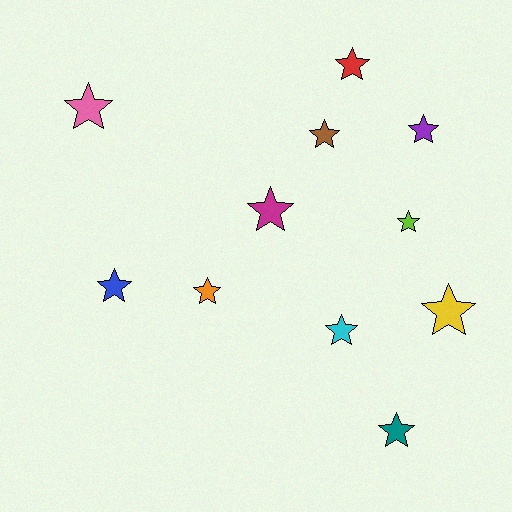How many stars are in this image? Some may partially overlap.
There are 11 stars.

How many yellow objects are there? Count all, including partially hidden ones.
There is 1 yellow object.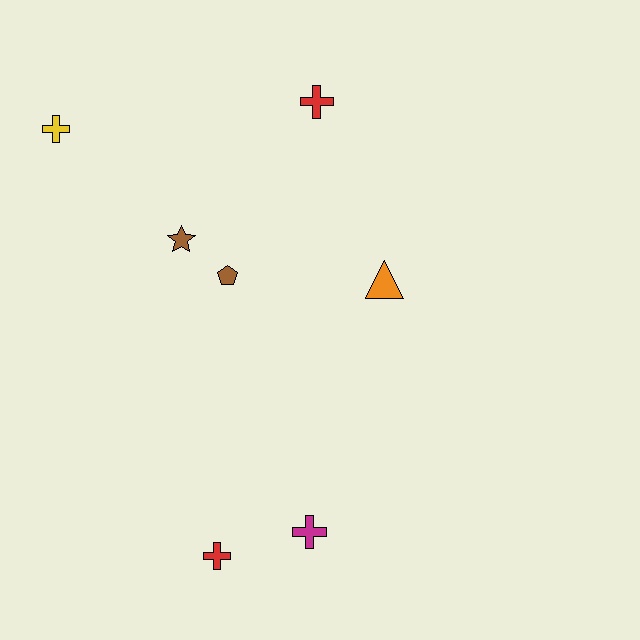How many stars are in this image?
There is 1 star.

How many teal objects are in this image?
There are no teal objects.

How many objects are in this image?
There are 7 objects.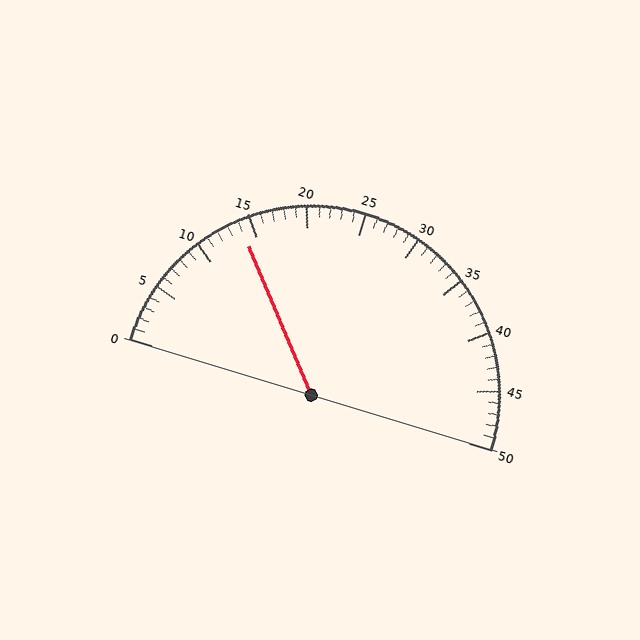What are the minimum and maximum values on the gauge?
The gauge ranges from 0 to 50.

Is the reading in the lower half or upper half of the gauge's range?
The reading is in the lower half of the range (0 to 50).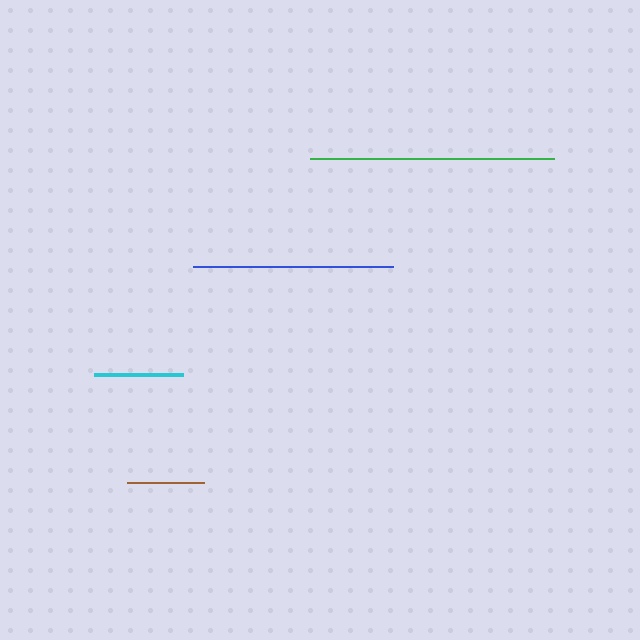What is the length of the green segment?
The green segment is approximately 244 pixels long.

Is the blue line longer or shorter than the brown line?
The blue line is longer than the brown line.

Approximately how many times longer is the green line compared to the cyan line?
The green line is approximately 2.8 times the length of the cyan line.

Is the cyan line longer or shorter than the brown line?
The cyan line is longer than the brown line.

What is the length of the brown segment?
The brown segment is approximately 76 pixels long.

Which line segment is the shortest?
The brown line is the shortest at approximately 76 pixels.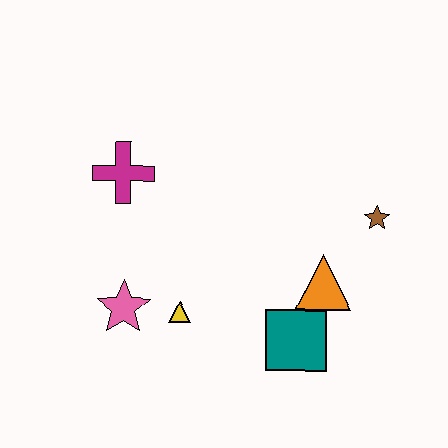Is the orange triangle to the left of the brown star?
Yes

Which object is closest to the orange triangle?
The teal square is closest to the orange triangle.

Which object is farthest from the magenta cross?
The brown star is farthest from the magenta cross.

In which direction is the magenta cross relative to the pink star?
The magenta cross is above the pink star.